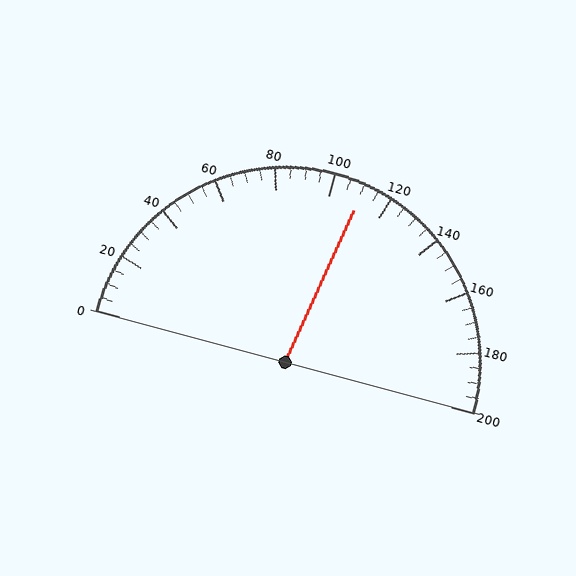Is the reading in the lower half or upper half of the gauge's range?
The reading is in the upper half of the range (0 to 200).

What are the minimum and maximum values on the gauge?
The gauge ranges from 0 to 200.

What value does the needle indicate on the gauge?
The needle indicates approximately 110.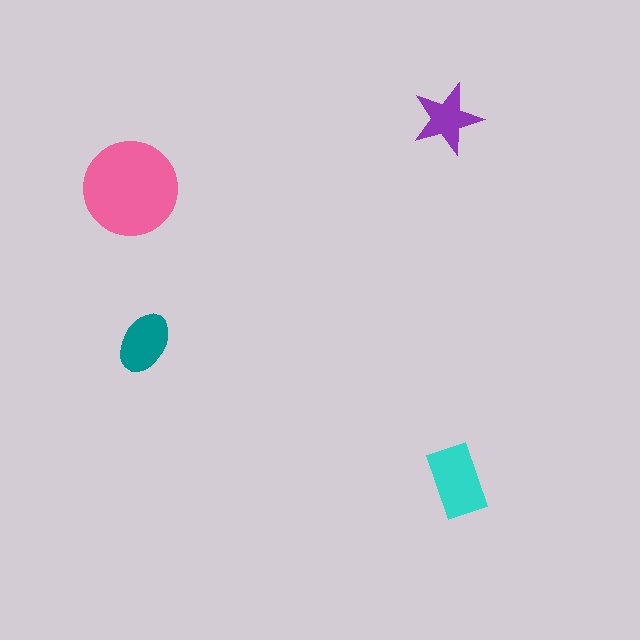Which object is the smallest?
The purple star.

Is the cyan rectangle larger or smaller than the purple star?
Larger.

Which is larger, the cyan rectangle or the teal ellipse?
The cyan rectangle.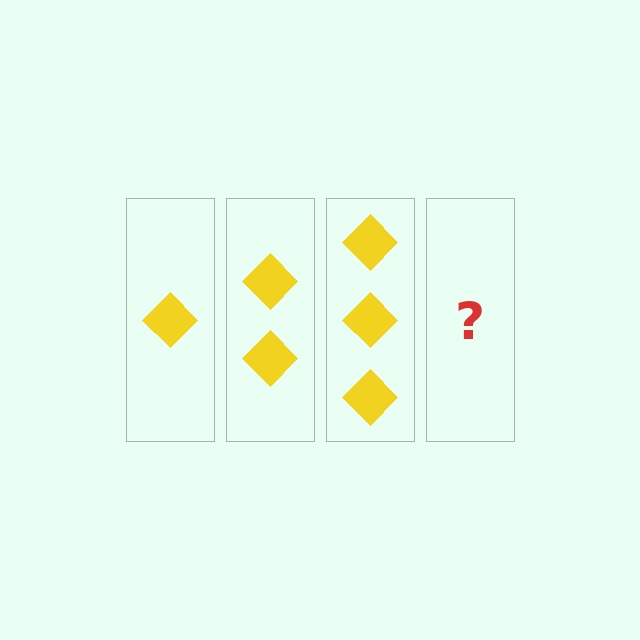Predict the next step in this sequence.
The next step is 4 diamonds.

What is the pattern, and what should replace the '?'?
The pattern is that each step adds one more diamond. The '?' should be 4 diamonds.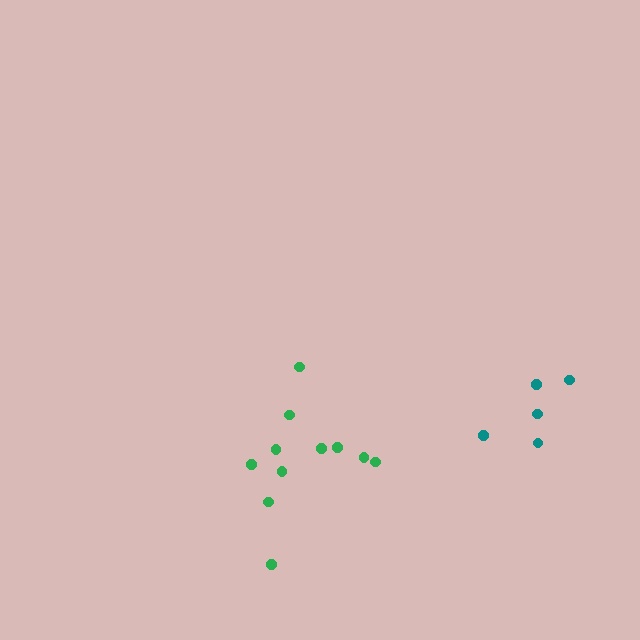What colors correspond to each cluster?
The clusters are colored: teal, green.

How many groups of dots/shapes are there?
There are 2 groups.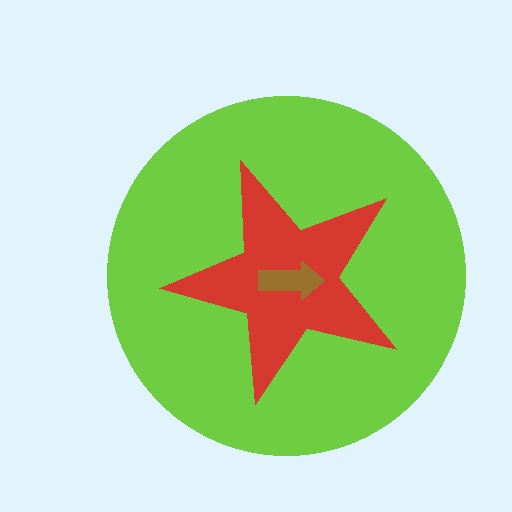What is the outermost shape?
The lime circle.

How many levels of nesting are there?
3.